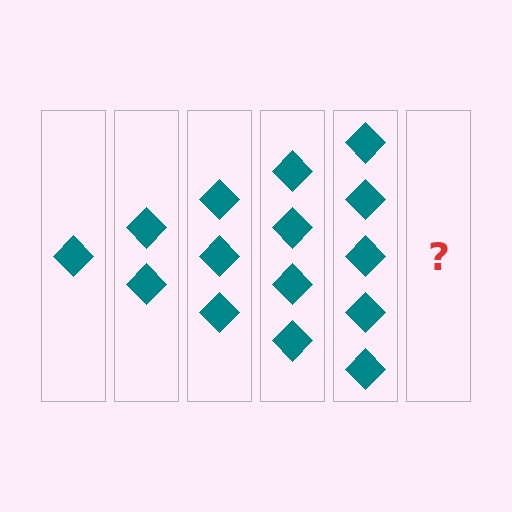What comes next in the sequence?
The next element should be 6 diamonds.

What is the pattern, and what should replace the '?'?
The pattern is that each step adds one more diamond. The '?' should be 6 diamonds.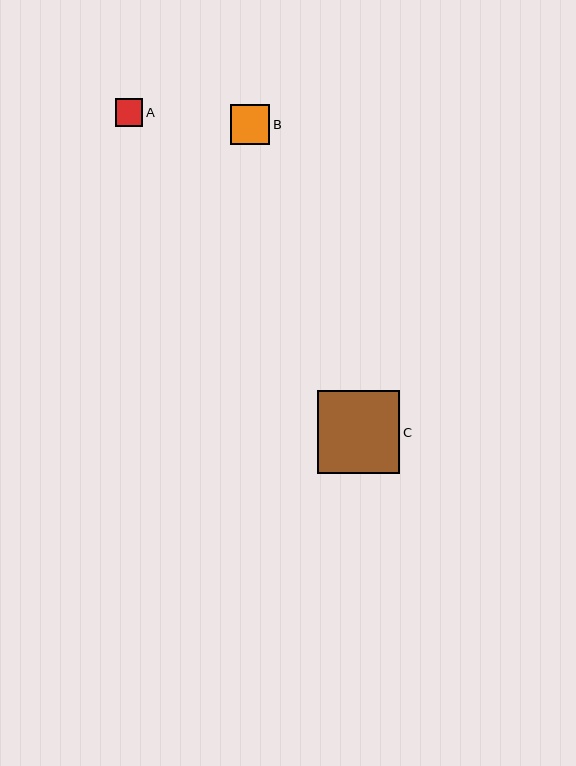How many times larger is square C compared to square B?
Square C is approximately 2.1 times the size of square B.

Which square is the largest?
Square C is the largest with a size of approximately 82 pixels.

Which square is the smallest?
Square A is the smallest with a size of approximately 28 pixels.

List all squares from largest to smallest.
From largest to smallest: C, B, A.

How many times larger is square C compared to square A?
Square C is approximately 3.0 times the size of square A.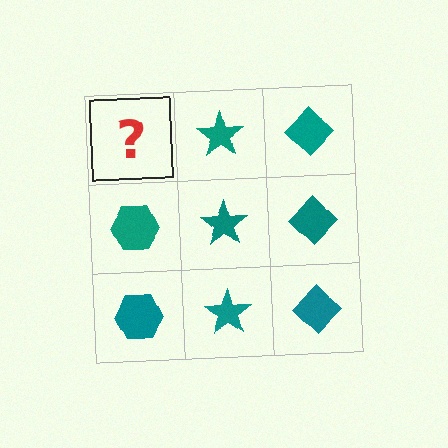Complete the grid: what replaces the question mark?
The question mark should be replaced with a teal hexagon.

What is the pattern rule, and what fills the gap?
The rule is that each column has a consistent shape. The gap should be filled with a teal hexagon.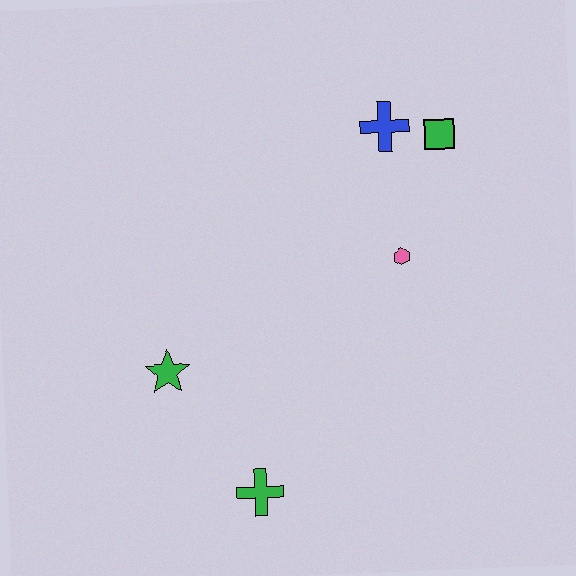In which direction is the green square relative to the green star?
The green square is to the right of the green star.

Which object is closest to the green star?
The green cross is closest to the green star.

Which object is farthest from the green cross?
The green square is farthest from the green cross.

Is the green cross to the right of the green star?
Yes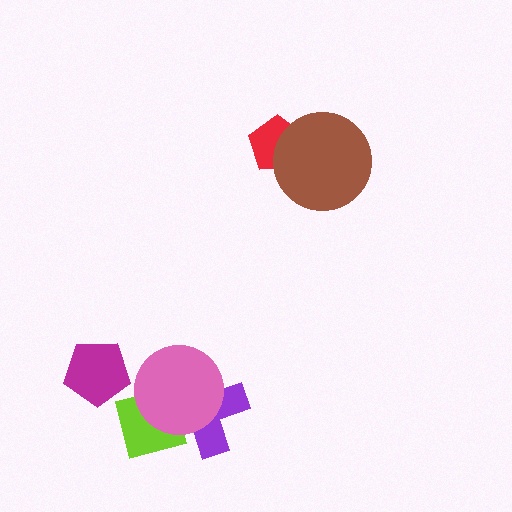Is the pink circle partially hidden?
No, no other shape covers it.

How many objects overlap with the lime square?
2 objects overlap with the lime square.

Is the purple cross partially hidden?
Yes, it is partially covered by another shape.